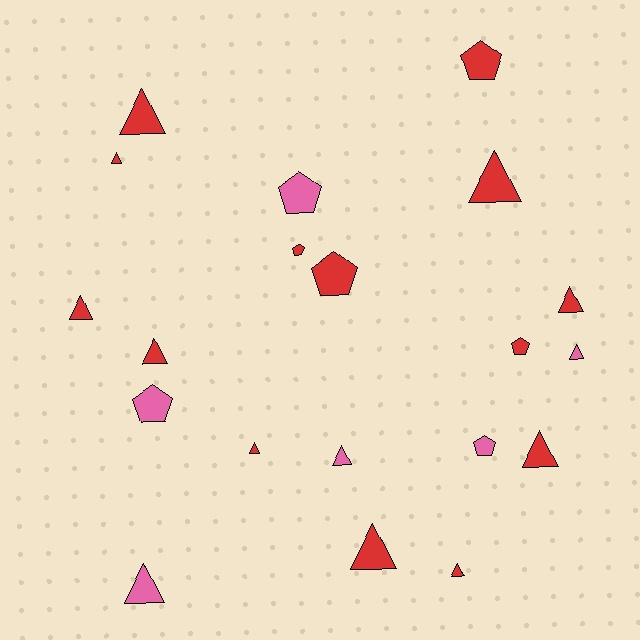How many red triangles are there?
There are 10 red triangles.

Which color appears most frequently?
Red, with 14 objects.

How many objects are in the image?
There are 20 objects.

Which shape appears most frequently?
Triangle, with 13 objects.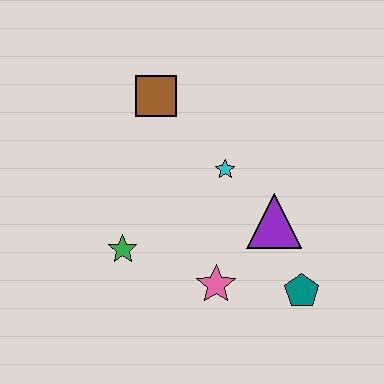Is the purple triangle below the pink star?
No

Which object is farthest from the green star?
The teal pentagon is farthest from the green star.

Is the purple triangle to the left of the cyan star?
No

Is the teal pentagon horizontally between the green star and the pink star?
No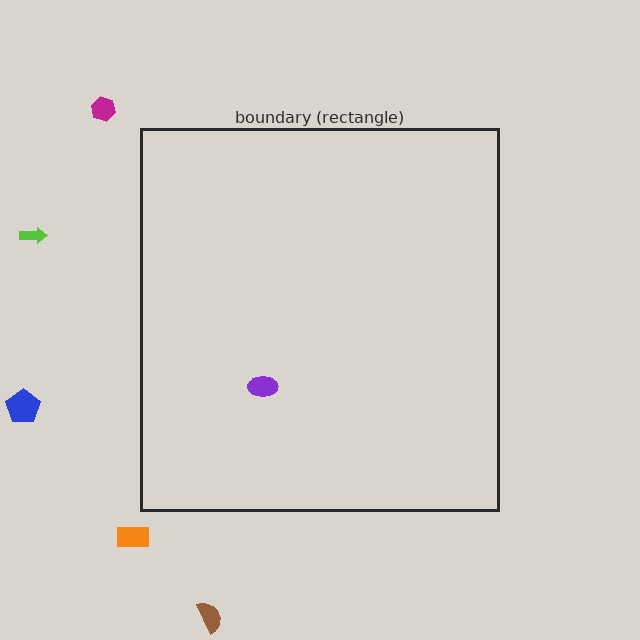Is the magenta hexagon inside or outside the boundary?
Outside.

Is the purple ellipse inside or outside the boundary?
Inside.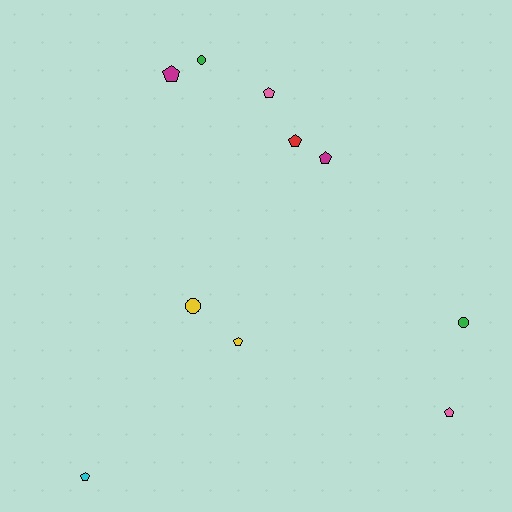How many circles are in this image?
There are 3 circles.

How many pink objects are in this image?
There are 2 pink objects.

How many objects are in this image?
There are 10 objects.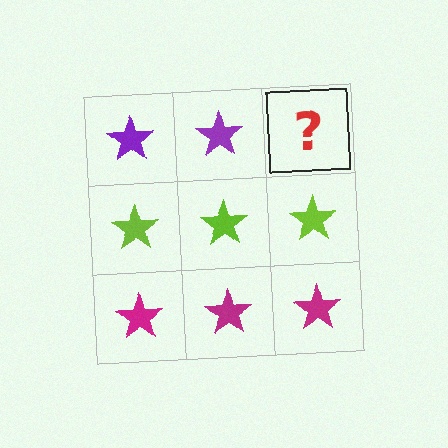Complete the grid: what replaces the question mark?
The question mark should be replaced with a purple star.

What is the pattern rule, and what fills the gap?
The rule is that each row has a consistent color. The gap should be filled with a purple star.